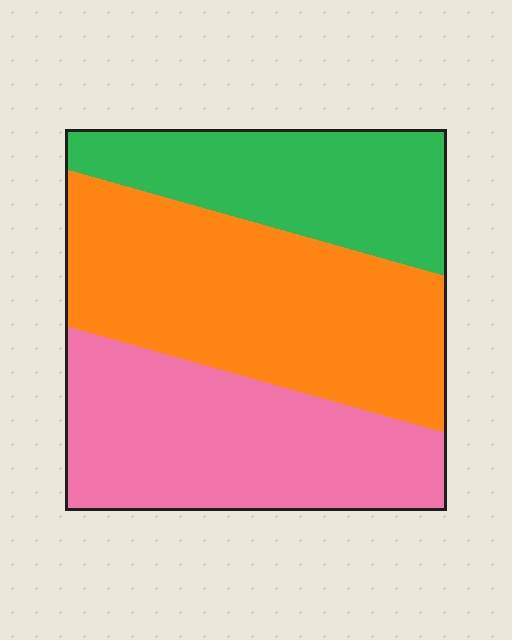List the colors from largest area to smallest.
From largest to smallest: orange, pink, green.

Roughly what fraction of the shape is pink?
Pink covers about 35% of the shape.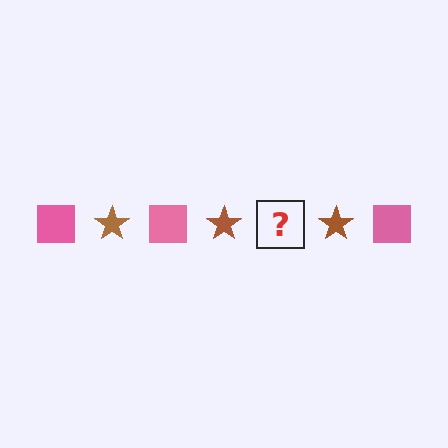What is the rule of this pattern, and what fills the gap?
The rule is that the pattern alternates between pink square and brown star. The gap should be filled with a pink square.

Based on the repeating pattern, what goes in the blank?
The blank should be a pink square.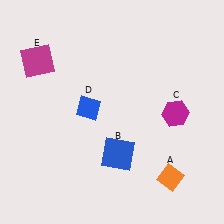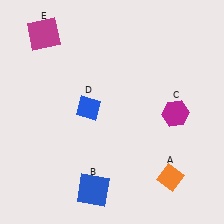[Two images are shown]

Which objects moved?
The objects that moved are: the blue square (B), the magenta square (E).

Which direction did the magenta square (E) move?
The magenta square (E) moved up.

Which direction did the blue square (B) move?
The blue square (B) moved down.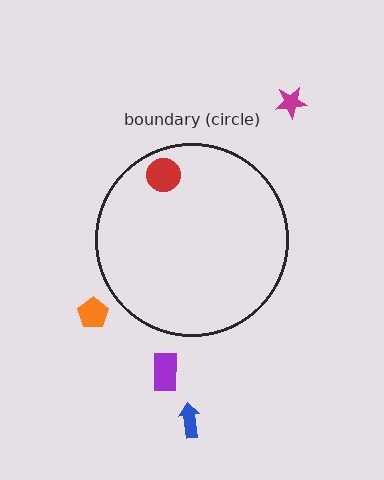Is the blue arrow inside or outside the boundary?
Outside.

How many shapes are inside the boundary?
1 inside, 4 outside.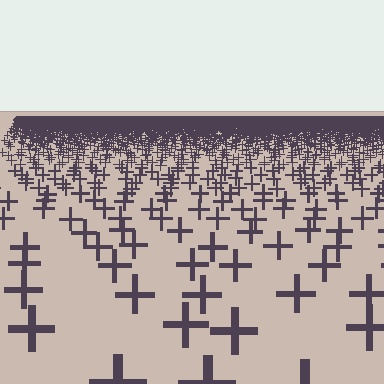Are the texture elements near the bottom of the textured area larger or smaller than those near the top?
Larger. Near the bottom, elements are closer to the viewer and appear at a bigger on-screen size.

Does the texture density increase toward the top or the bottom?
Density increases toward the top.